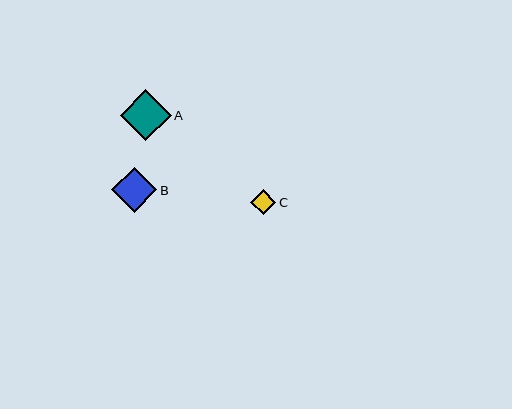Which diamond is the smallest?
Diamond C is the smallest with a size of approximately 25 pixels.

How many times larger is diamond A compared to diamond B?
Diamond A is approximately 1.1 times the size of diamond B.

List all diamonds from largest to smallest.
From largest to smallest: A, B, C.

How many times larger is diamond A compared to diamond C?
Diamond A is approximately 2.0 times the size of diamond C.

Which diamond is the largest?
Diamond A is the largest with a size of approximately 51 pixels.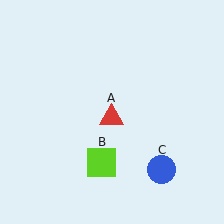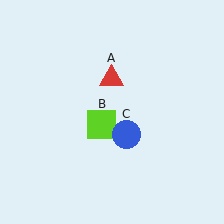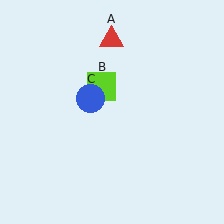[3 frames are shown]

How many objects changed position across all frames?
3 objects changed position: red triangle (object A), lime square (object B), blue circle (object C).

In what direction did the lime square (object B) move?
The lime square (object B) moved up.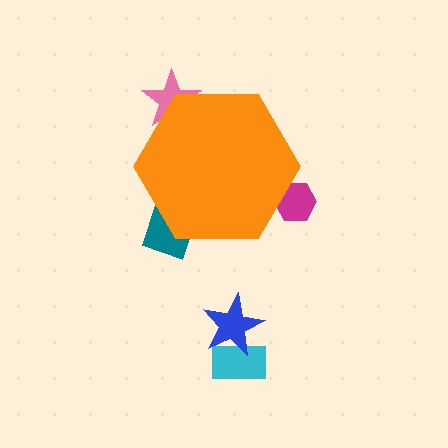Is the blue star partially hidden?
No, the blue star is fully visible.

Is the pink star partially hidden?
Yes, the pink star is partially hidden behind the orange hexagon.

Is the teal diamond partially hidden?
Yes, the teal diamond is partially hidden behind the orange hexagon.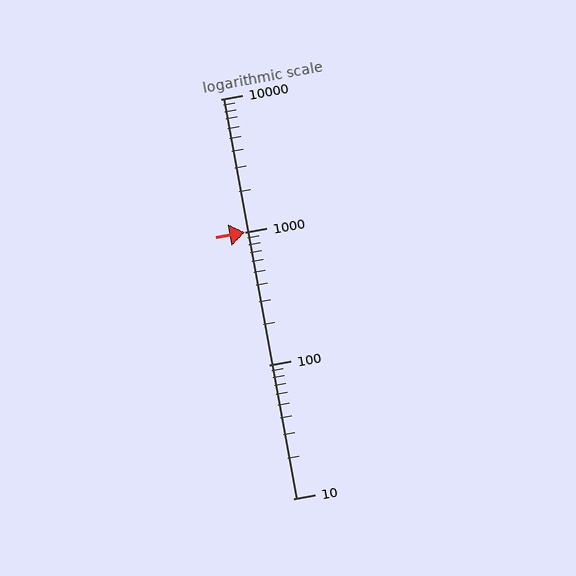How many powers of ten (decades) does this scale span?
The scale spans 3 decades, from 10 to 10000.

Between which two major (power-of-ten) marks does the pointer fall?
The pointer is between 1000 and 10000.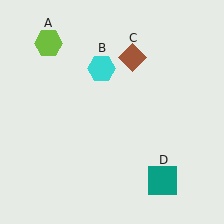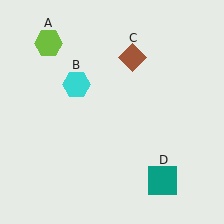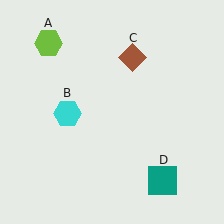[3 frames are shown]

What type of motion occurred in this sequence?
The cyan hexagon (object B) rotated counterclockwise around the center of the scene.